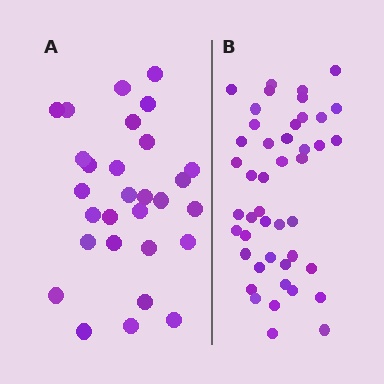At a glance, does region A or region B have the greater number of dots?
Region B (the right region) has more dots.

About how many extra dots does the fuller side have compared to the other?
Region B has approximately 15 more dots than region A.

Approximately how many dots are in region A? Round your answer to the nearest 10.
About 30 dots. (The exact count is 29, which rounds to 30.)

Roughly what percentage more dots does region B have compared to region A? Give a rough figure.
About 55% more.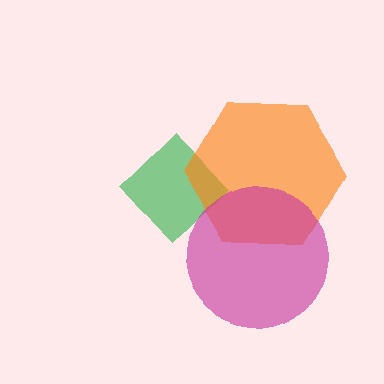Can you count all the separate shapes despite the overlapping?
Yes, there are 3 separate shapes.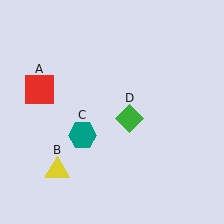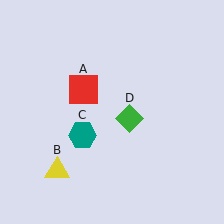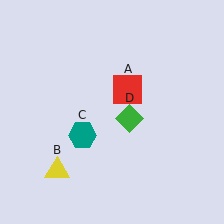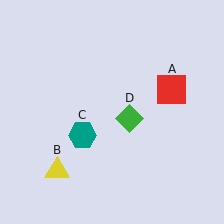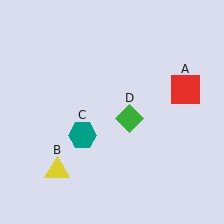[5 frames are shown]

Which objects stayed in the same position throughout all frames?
Yellow triangle (object B) and teal hexagon (object C) and green diamond (object D) remained stationary.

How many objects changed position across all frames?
1 object changed position: red square (object A).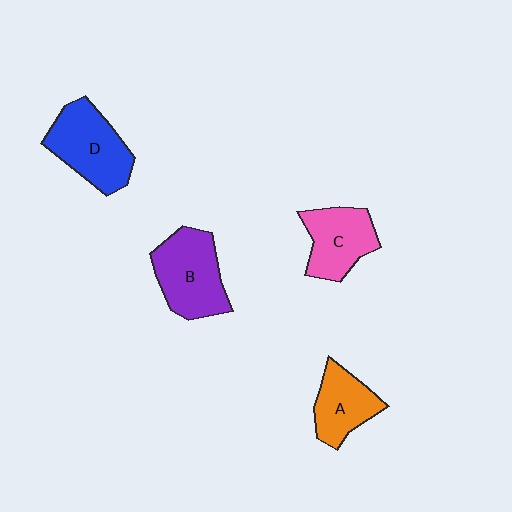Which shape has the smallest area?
Shape A (orange).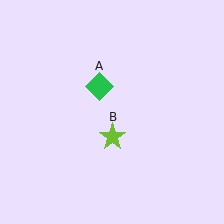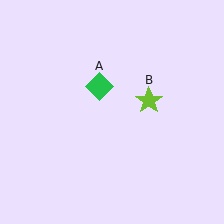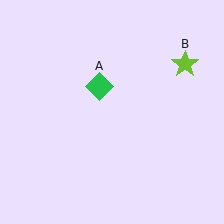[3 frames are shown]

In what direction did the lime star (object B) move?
The lime star (object B) moved up and to the right.